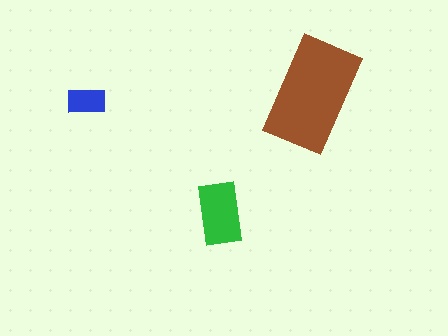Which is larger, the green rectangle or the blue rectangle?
The green one.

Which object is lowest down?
The green rectangle is bottommost.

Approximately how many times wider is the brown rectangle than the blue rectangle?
About 3 times wider.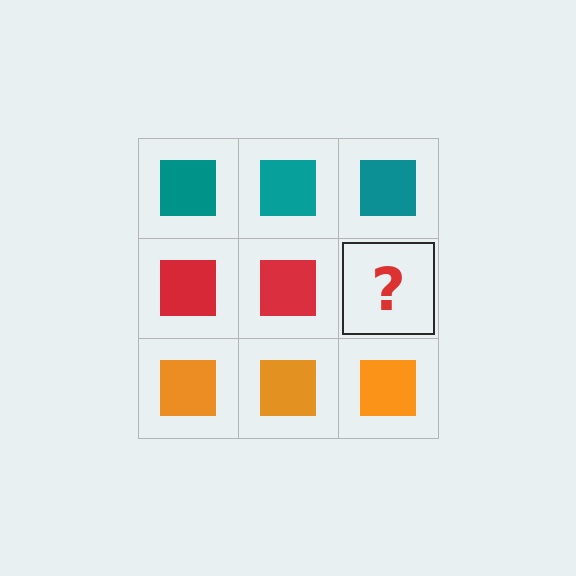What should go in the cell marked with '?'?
The missing cell should contain a red square.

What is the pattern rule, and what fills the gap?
The rule is that each row has a consistent color. The gap should be filled with a red square.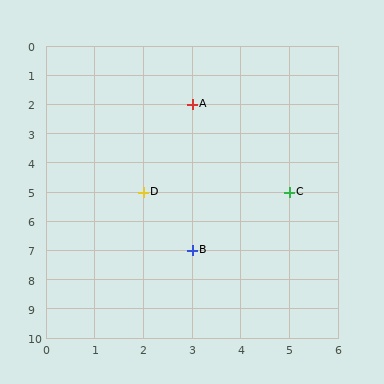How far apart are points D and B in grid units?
Points D and B are 1 column and 2 rows apart (about 2.2 grid units diagonally).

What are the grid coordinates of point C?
Point C is at grid coordinates (5, 5).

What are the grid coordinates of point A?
Point A is at grid coordinates (3, 2).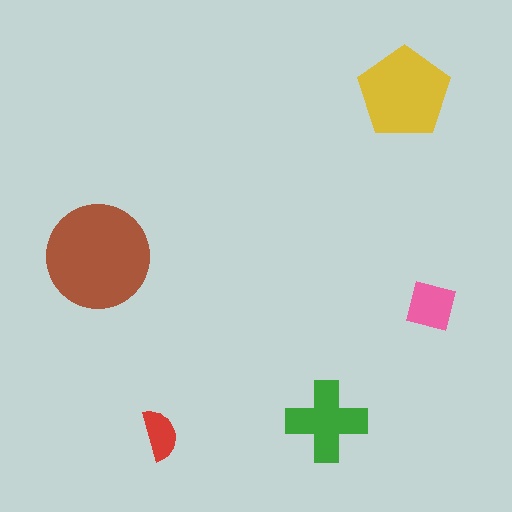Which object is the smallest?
The red semicircle.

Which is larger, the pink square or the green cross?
The green cross.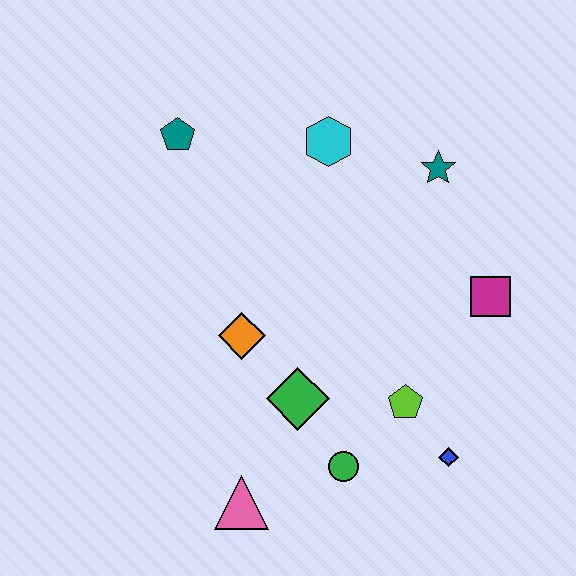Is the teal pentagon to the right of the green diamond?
No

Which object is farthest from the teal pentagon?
The blue diamond is farthest from the teal pentagon.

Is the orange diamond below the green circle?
No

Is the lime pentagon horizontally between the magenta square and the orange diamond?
Yes